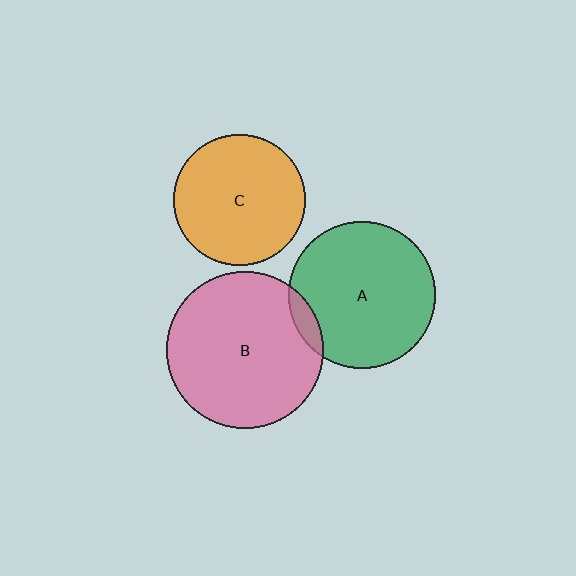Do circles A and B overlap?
Yes.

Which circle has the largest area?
Circle B (pink).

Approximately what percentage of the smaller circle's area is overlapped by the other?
Approximately 5%.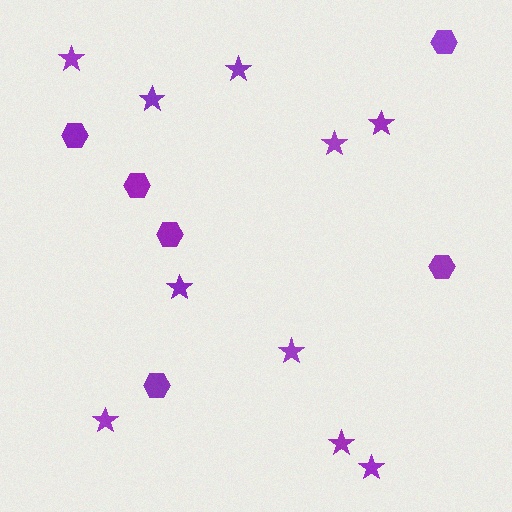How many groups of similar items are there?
There are 2 groups: one group of hexagons (6) and one group of stars (10).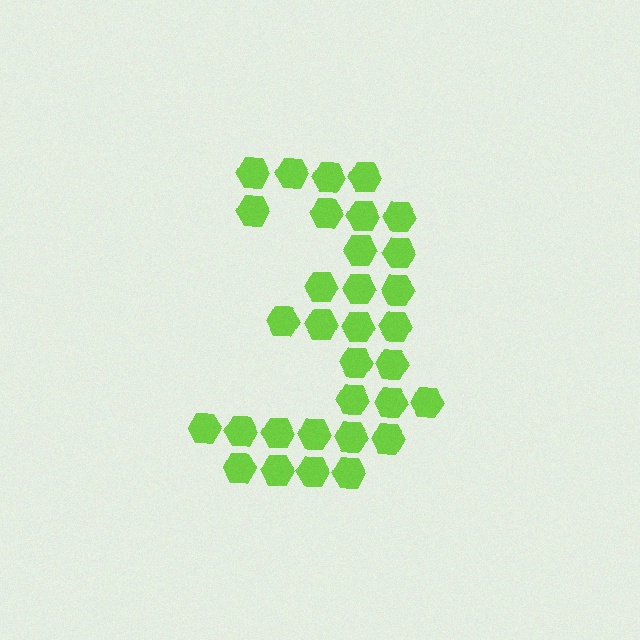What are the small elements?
The small elements are hexagons.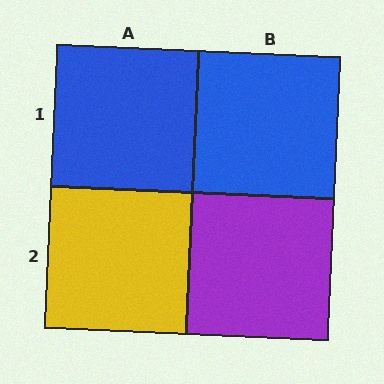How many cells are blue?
2 cells are blue.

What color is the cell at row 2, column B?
Purple.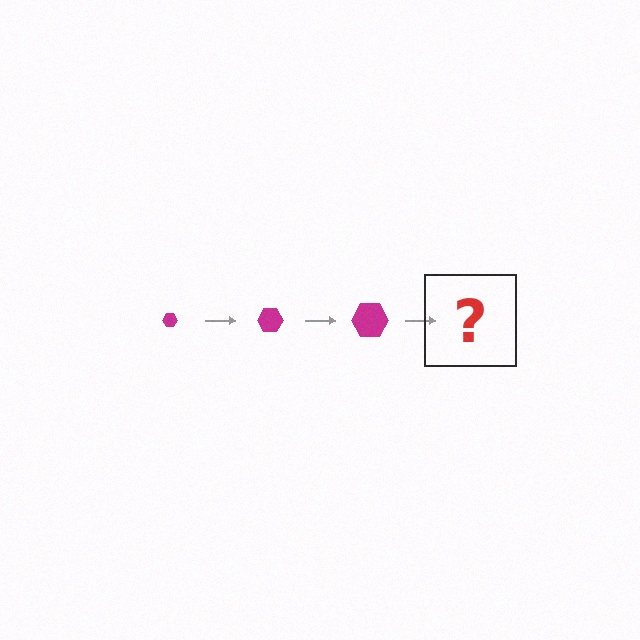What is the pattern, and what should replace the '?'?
The pattern is that the hexagon gets progressively larger each step. The '?' should be a magenta hexagon, larger than the previous one.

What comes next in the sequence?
The next element should be a magenta hexagon, larger than the previous one.